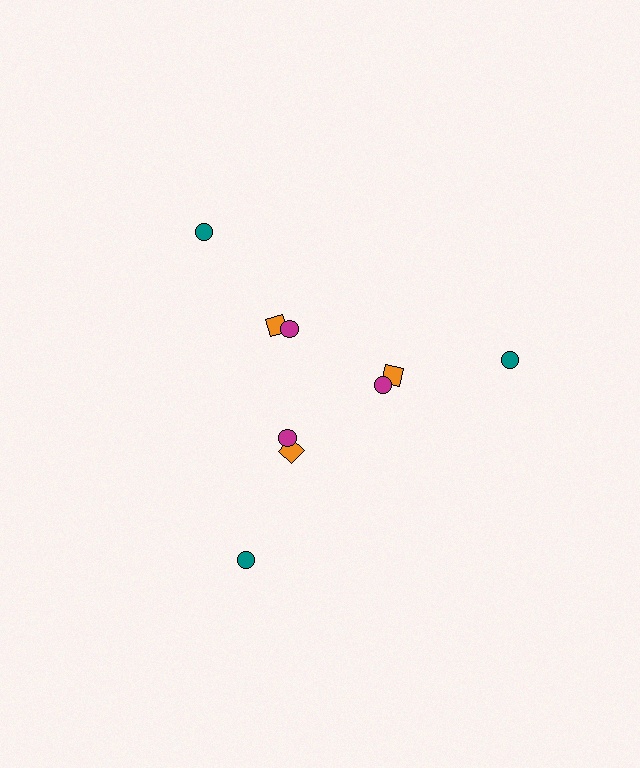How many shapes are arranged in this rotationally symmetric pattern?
There are 9 shapes, arranged in 3 groups of 3.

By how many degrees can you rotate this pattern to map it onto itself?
The pattern maps onto itself every 120 degrees of rotation.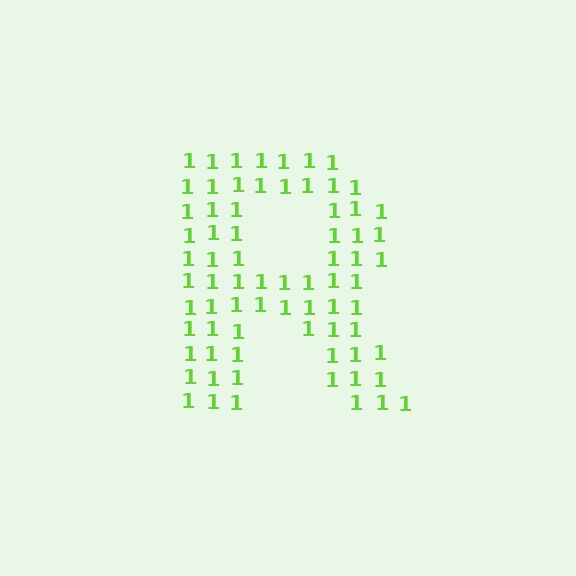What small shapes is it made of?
It is made of small digit 1's.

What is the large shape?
The large shape is the letter R.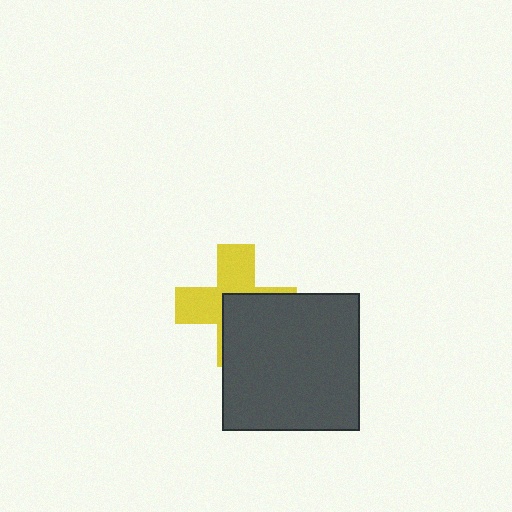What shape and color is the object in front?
The object in front is a dark gray square.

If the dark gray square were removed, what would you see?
You would see the complete yellow cross.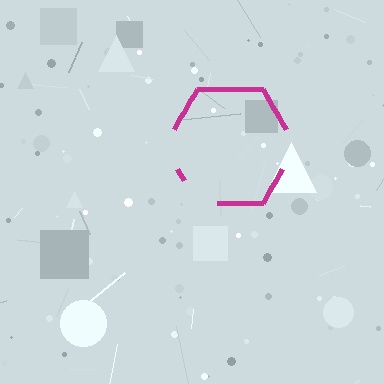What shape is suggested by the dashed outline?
The dashed outline suggests a hexagon.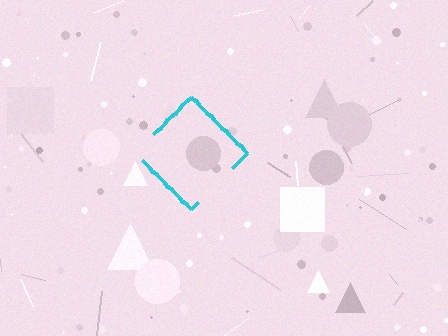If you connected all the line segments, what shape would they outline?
They would outline a diamond.